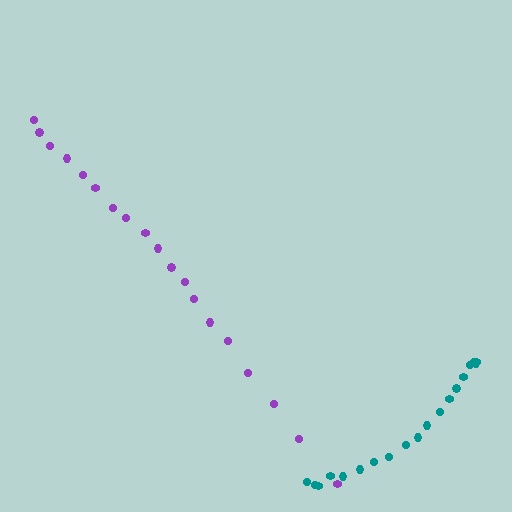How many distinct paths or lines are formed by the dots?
There are 2 distinct paths.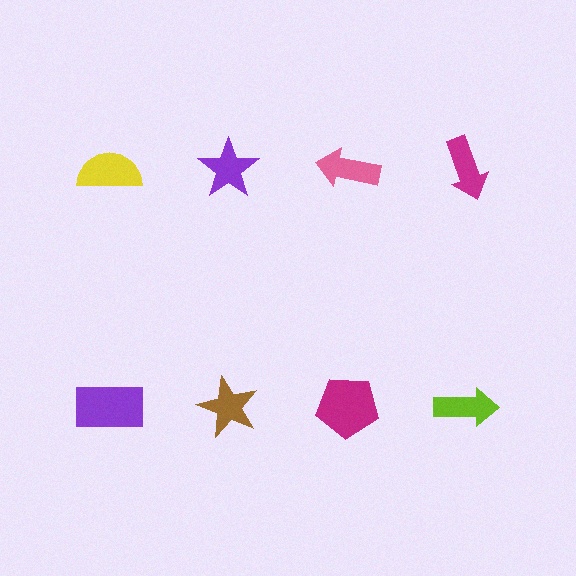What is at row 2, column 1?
A purple rectangle.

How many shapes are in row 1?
4 shapes.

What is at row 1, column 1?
A yellow semicircle.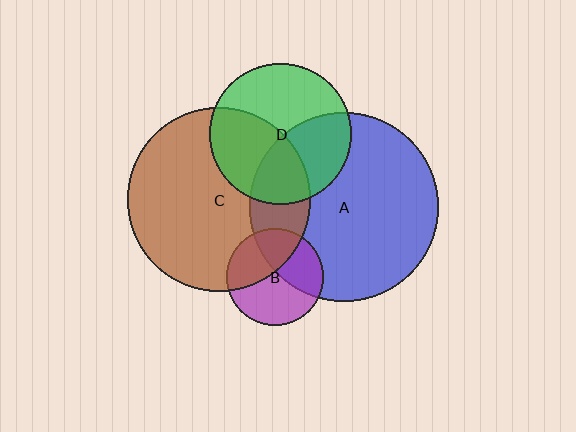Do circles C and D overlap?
Yes.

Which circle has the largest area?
Circle A (blue).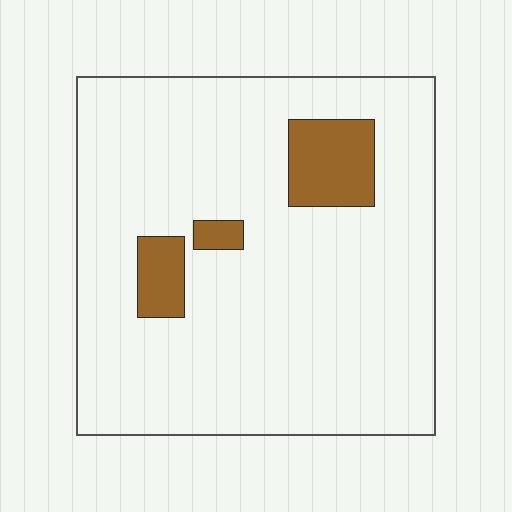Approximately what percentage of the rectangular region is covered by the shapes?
Approximately 10%.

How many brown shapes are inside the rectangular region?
3.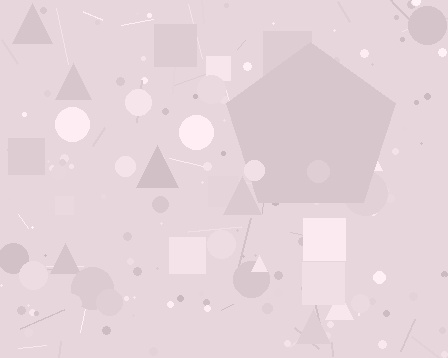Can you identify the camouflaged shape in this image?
The camouflaged shape is a pentagon.